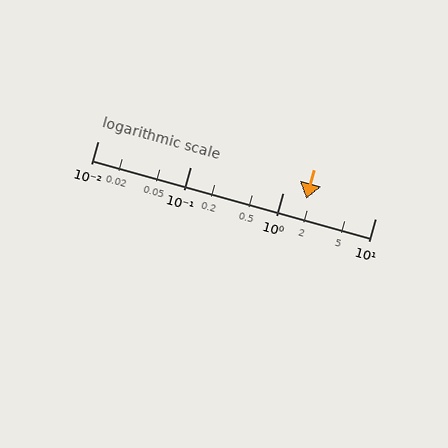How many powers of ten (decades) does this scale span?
The scale spans 3 decades, from 0.01 to 10.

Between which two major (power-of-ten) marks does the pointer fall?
The pointer is between 1 and 10.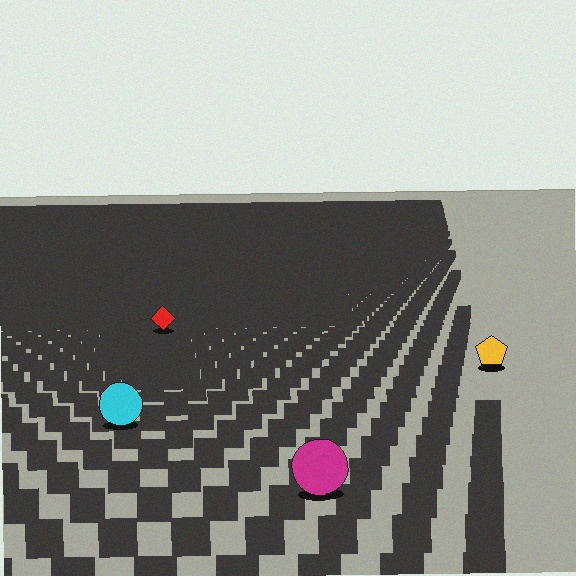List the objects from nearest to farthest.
From nearest to farthest: the magenta circle, the cyan circle, the yellow pentagon, the red diamond.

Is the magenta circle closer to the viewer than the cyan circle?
Yes. The magenta circle is closer — you can tell from the texture gradient: the ground texture is coarser near it.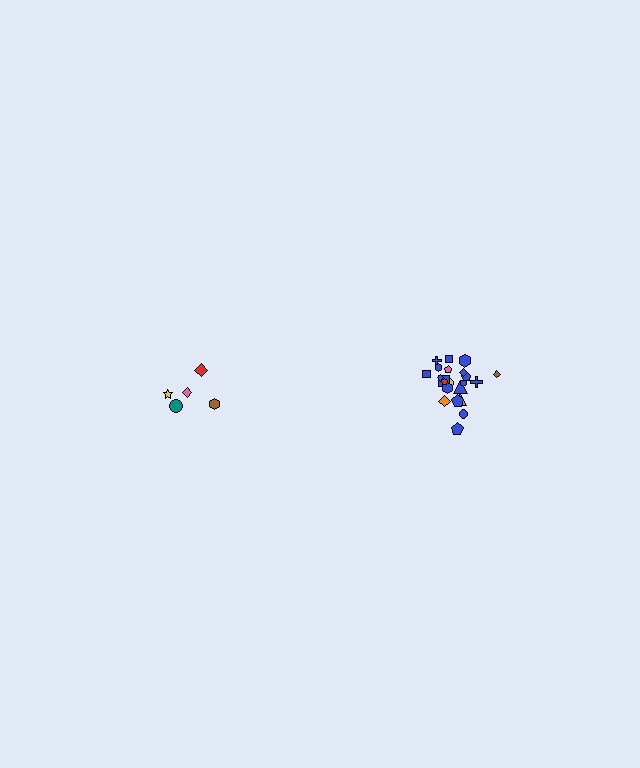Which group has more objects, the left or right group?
The right group.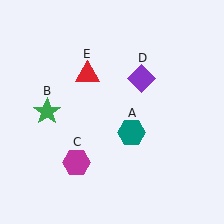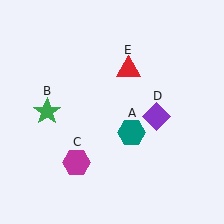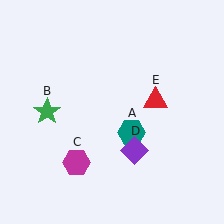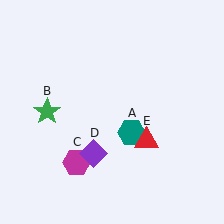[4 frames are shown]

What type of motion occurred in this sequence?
The purple diamond (object D), red triangle (object E) rotated clockwise around the center of the scene.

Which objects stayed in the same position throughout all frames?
Teal hexagon (object A) and green star (object B) and magenta hexagon (object C) remained stationary.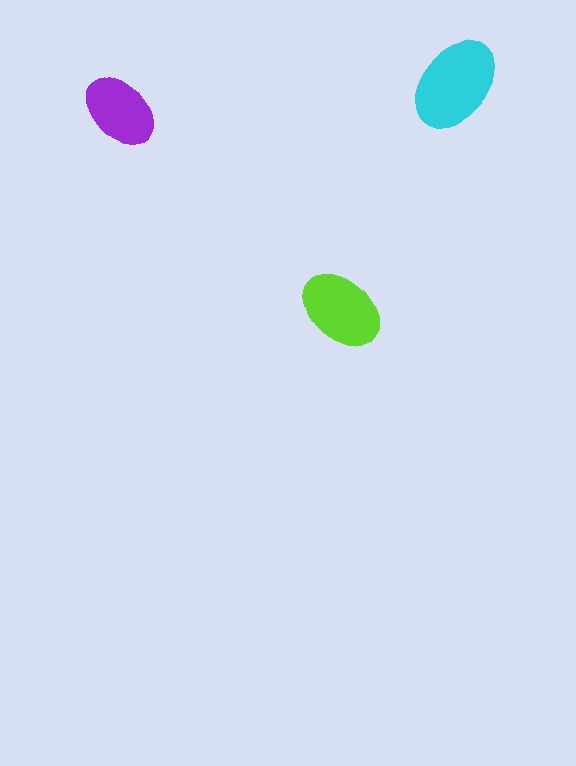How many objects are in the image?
There are 3 objects in the image.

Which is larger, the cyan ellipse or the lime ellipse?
The cyan one.